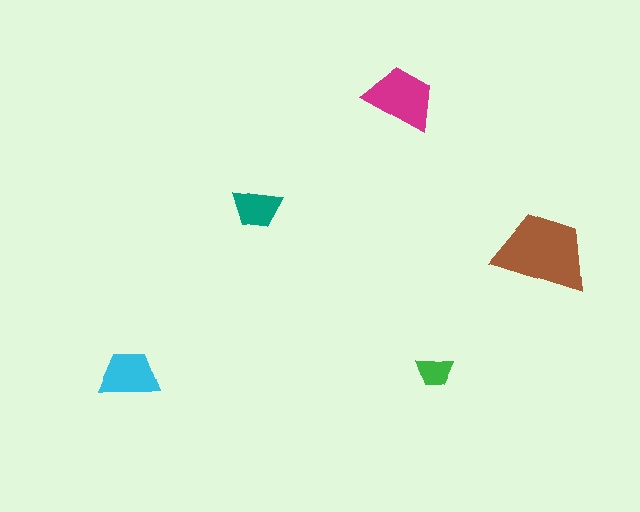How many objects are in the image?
There are 5 objects in the image.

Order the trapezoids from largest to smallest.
the brown one, the magenta one, the cyan one, the teal one, the green one.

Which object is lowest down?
The green trapezoid is bottommost.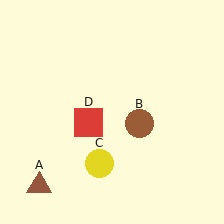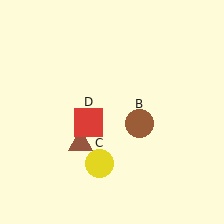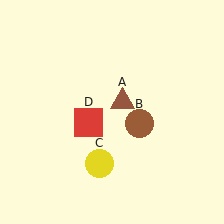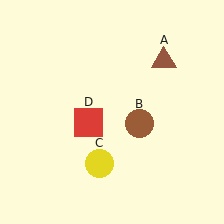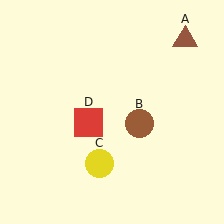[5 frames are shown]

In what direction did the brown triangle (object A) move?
The brown triangle (object A) moved up and to the right.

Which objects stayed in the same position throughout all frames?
Brown circle (object B) and yellow circle (object C) and red square (object D) remained stationary.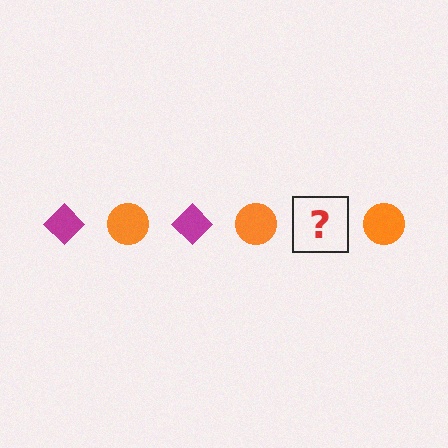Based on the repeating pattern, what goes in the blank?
The blank should be a magenta diamond.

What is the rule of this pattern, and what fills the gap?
The rule is that the pattern alternates between magenta diamond and orange circle. The gap should be filled with a magenta diamond.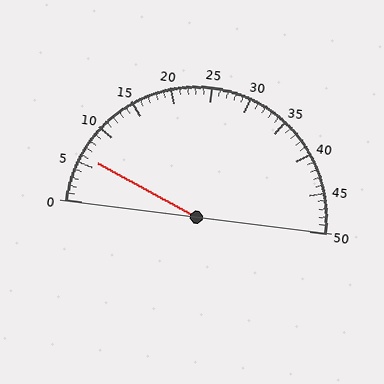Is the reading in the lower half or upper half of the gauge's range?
The reading is in the lower half of the range (0 to 50).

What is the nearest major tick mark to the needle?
The nearest major tick mark is 5.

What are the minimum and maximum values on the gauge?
The gauge ranges from 0 to 50.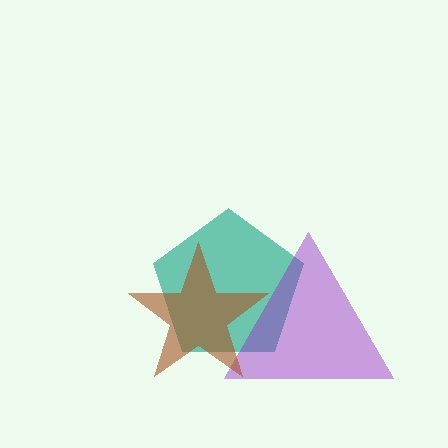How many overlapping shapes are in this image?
There are 3 overlapping shapes in the image.